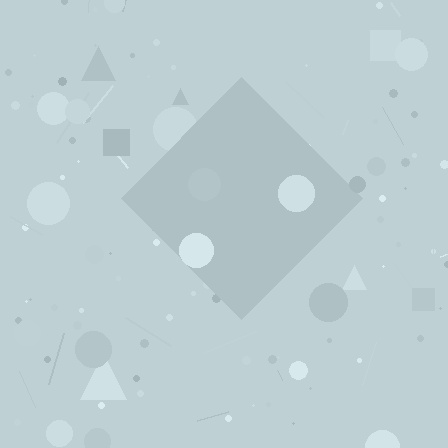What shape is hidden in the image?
A diamond is hidden in the image.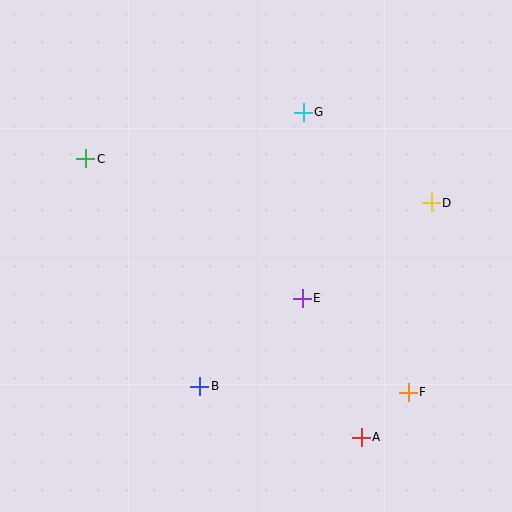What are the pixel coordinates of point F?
Point F is at (408, 392).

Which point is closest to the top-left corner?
Point C is closest to the top-left corner.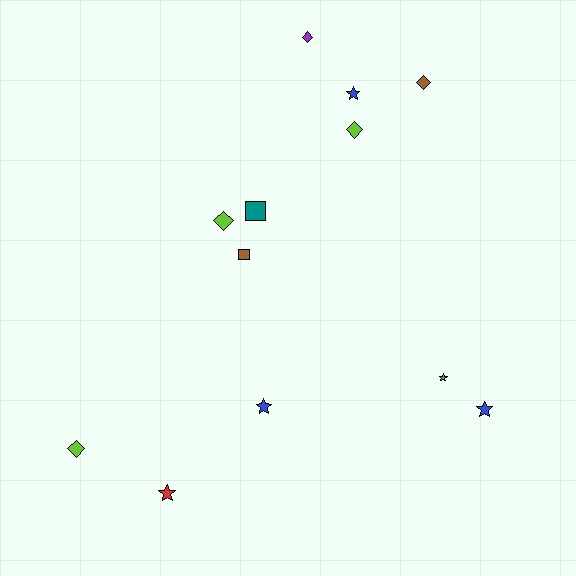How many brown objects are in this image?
There are 2 brown objects.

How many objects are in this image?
There are 12 objects.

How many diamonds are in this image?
There are 5 diamonds.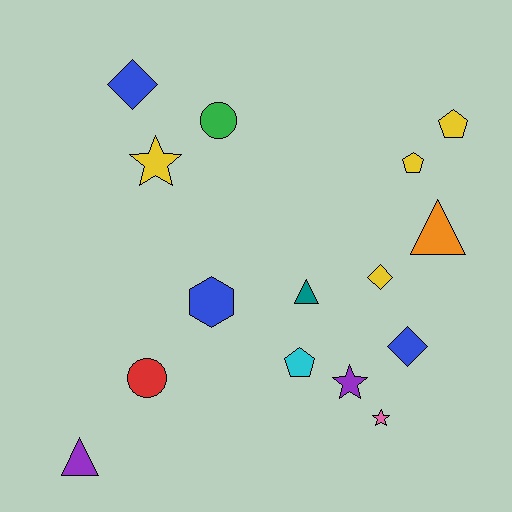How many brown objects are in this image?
There are no brown objects.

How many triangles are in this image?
There are 3 triangles.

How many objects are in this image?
There are 15 objects.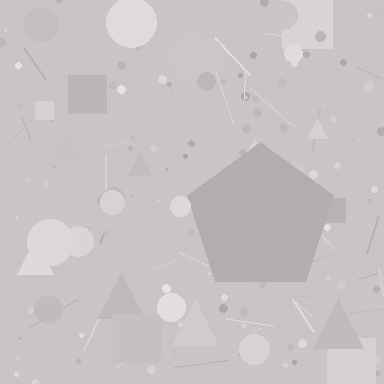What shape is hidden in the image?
A pentagon is hidden in the image.